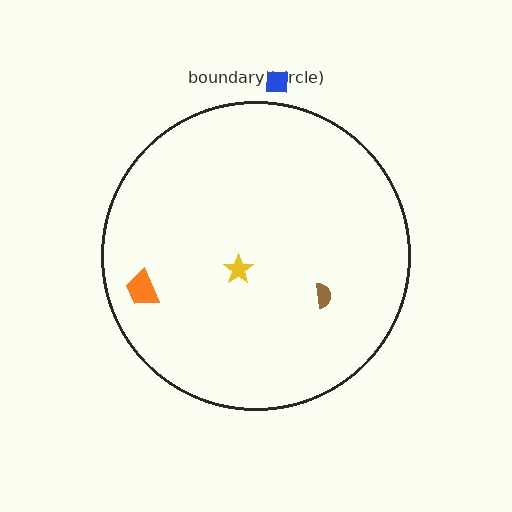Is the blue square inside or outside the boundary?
Outside.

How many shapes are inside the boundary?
3 inside, 1 outside.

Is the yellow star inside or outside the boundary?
Inside.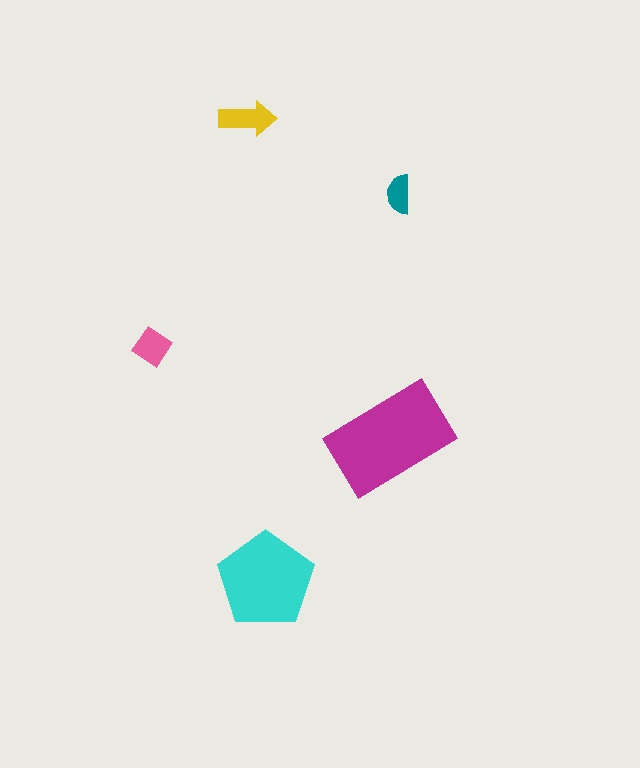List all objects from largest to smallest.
The magenta rectangle, the cyan pentagon, the yellow arrow, the pink diamond, the teal semicircle.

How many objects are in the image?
There are 5 objects in the image.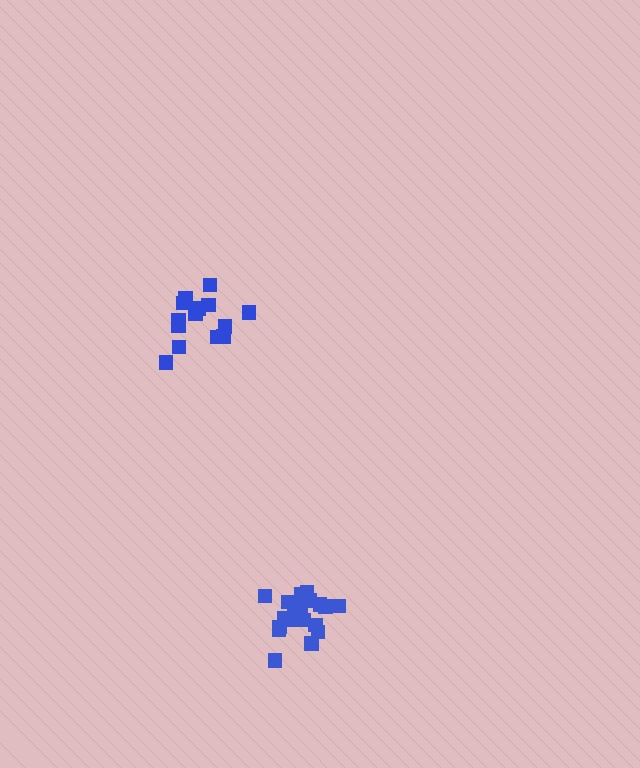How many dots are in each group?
Group 1: 20 dots, Group 2: 15 dots (35 total).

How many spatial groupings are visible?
There are 2 spatial groupings.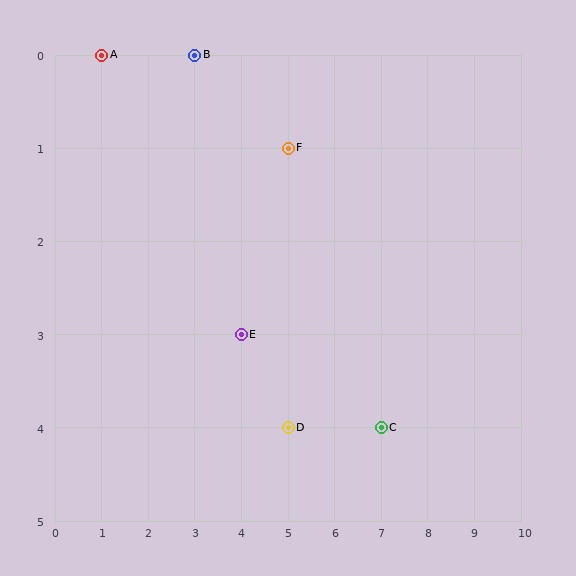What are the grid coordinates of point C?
Point C is at grid coordinates (7, 4).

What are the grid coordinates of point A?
Point A is at grid coordinates (1, 0).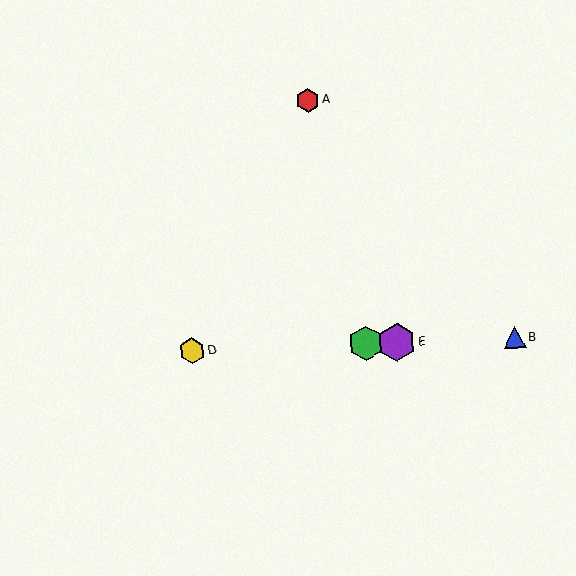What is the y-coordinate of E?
Object E is at y≈342.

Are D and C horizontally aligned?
Yes, both are at y≈351.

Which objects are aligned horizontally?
Objects B, C, D, E are aligned horizontally.